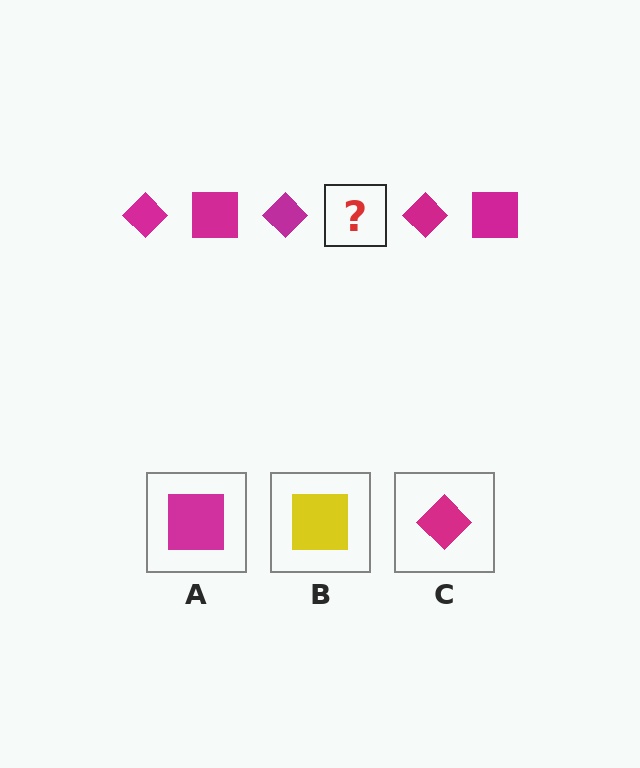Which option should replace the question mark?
Option A.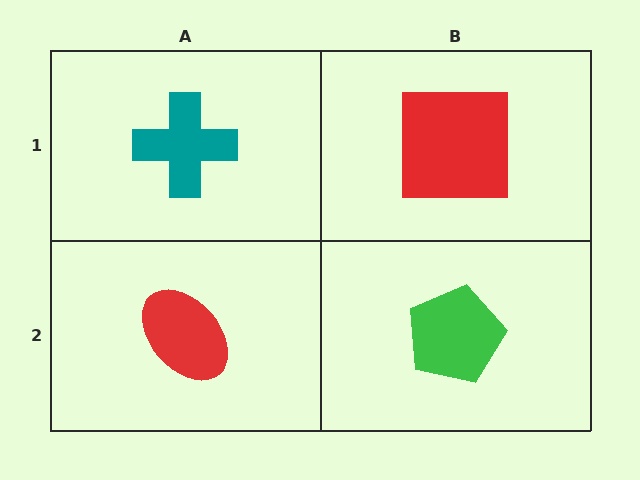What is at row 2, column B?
A green pentagon.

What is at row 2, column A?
A red ellipse.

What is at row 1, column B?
A red square.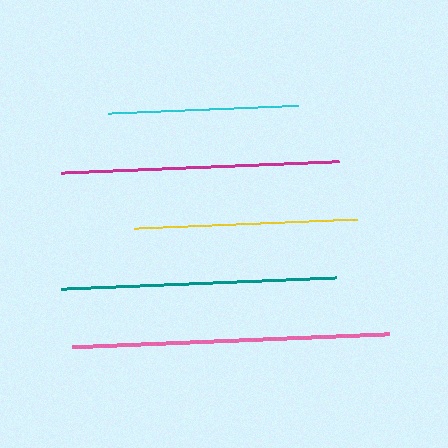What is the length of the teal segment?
The teal segment is approximately 276 pixels long.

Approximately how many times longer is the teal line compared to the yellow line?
The teal line is approximately 1.2 times the length of the yellow line.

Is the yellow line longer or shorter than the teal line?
The teal line is longer than the yellow line.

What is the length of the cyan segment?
The cyan segment is approximately 190 pixels long.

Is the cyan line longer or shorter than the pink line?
The pink line is longer than the cyan line.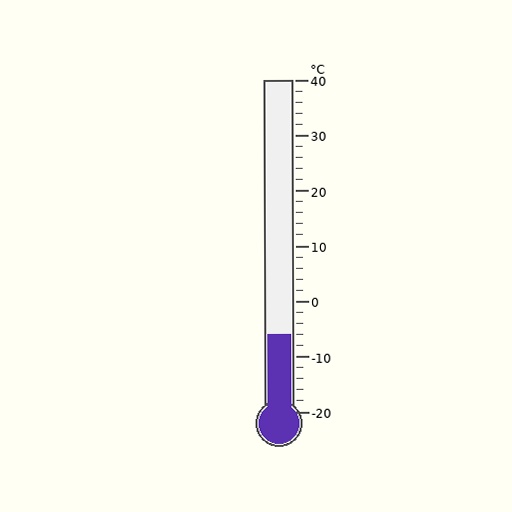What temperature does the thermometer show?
The thermometer shows approximately -6°C.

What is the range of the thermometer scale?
The thermometer scale ranges from -20°C to 40°C.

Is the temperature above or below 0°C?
The temperature is below 0°C.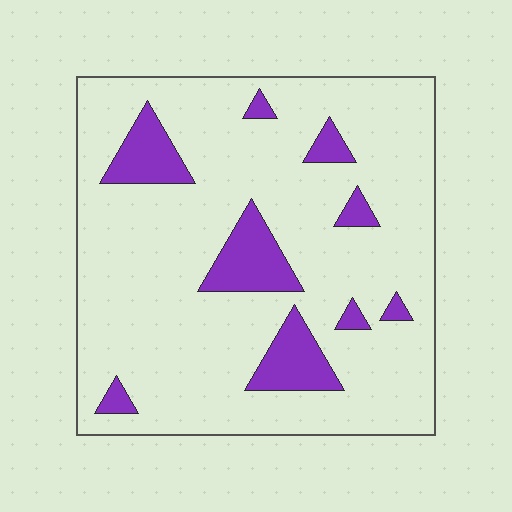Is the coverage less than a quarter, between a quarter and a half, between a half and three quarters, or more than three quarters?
Less than a quarter.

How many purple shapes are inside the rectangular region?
9.